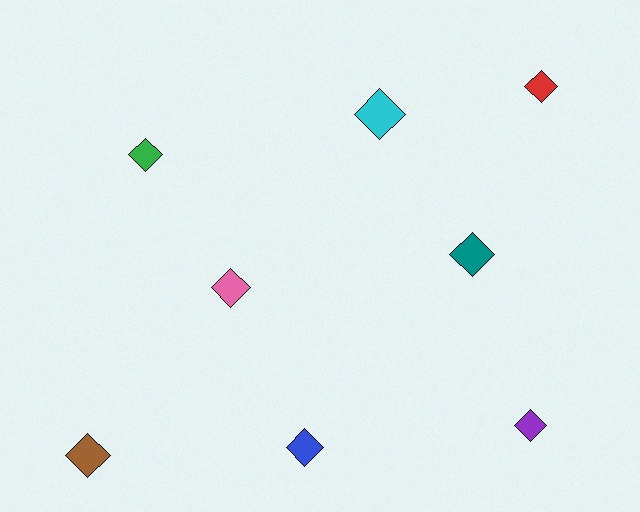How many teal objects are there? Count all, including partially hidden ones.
There is 1 teal object.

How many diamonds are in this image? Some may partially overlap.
There are 8 diamonds.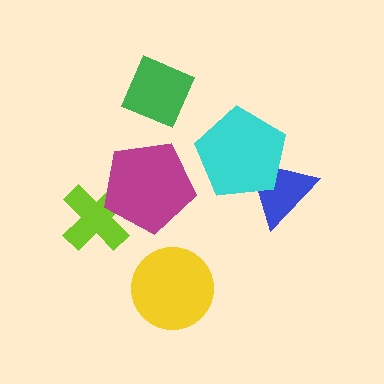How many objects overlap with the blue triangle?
1 object overlaps with the blue triangle.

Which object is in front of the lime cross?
The magenta pentagon is in front of the lime cross.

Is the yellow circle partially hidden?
No, no other shape covers it.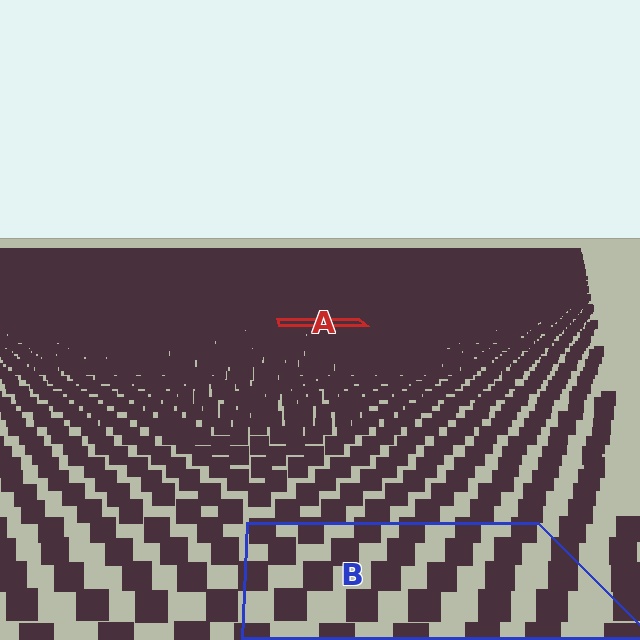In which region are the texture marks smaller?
The texture marks are smaller in region A, because it is farther away.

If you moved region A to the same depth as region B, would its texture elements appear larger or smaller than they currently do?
They would appear larger. At a closer depth, the same texture elements are projected at a bigger on-screen size.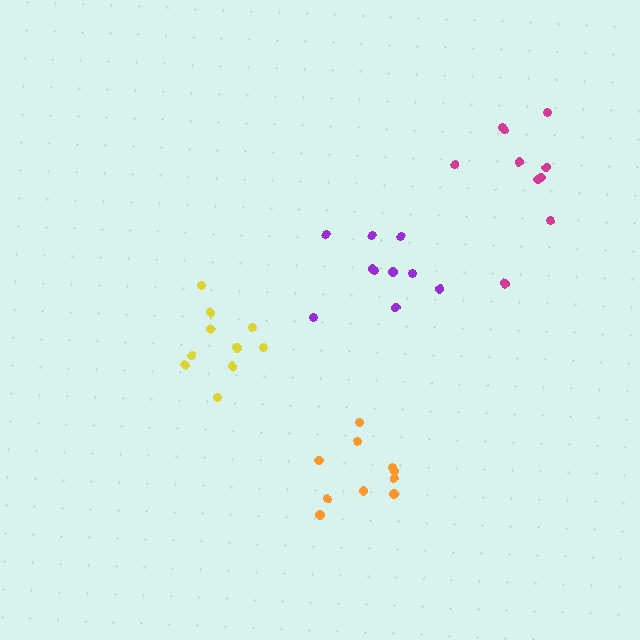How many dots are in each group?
Group 1: 10 dots, Group 2: 10 dots, Group 3: 10 dots, Group 4: 10 dots (40 total).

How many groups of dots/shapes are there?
There are 4 groups.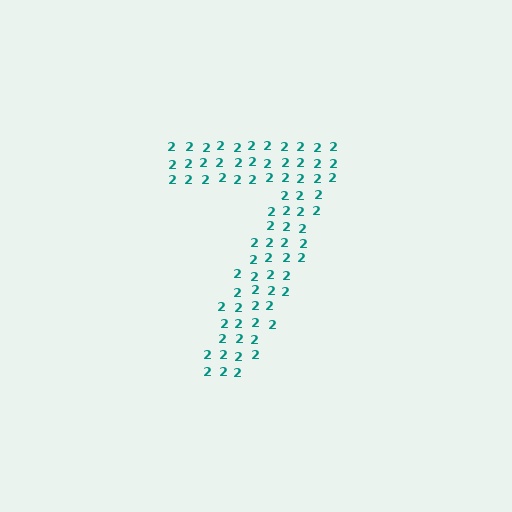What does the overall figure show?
The overall figure shows the digit 7.